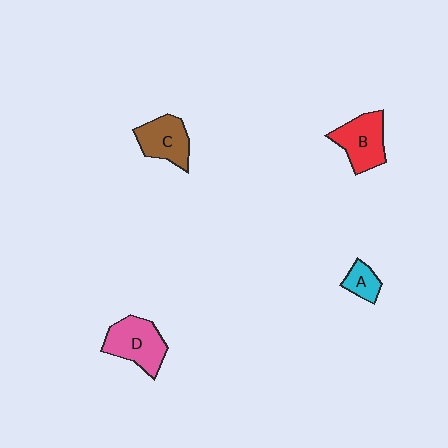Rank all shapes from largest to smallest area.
From largest to smallest: D (pink), B (red), C (brown), A (cyan).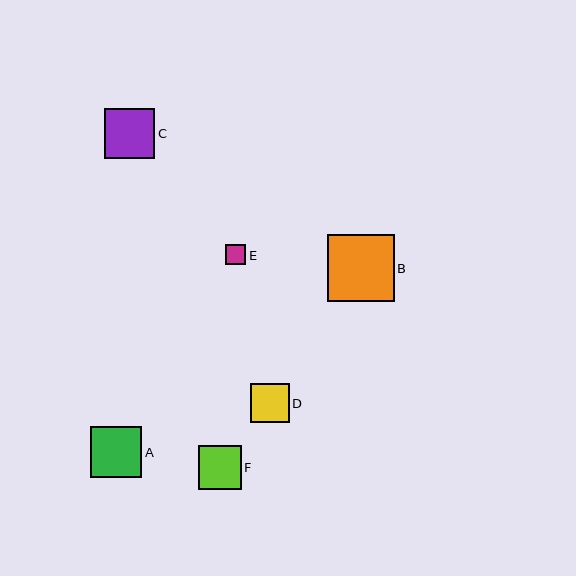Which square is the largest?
Square B is the largest with a size of approximately 67 pixels.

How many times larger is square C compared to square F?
Square C is approximately 1.2 times the size of square F.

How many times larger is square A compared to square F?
Square A is approximately 1.2 times the size of square F.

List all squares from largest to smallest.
From largest to smallest: B, A, C, F, D, E.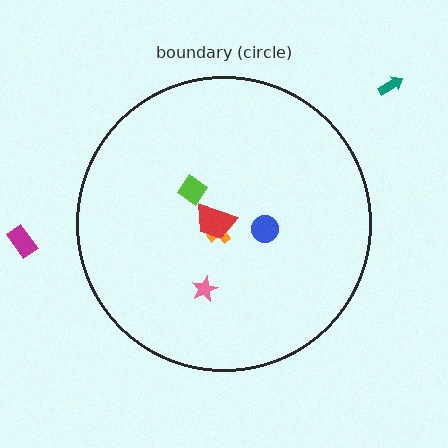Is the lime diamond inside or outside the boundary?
Inside.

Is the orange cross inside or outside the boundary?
Inside.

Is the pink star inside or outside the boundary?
Inside.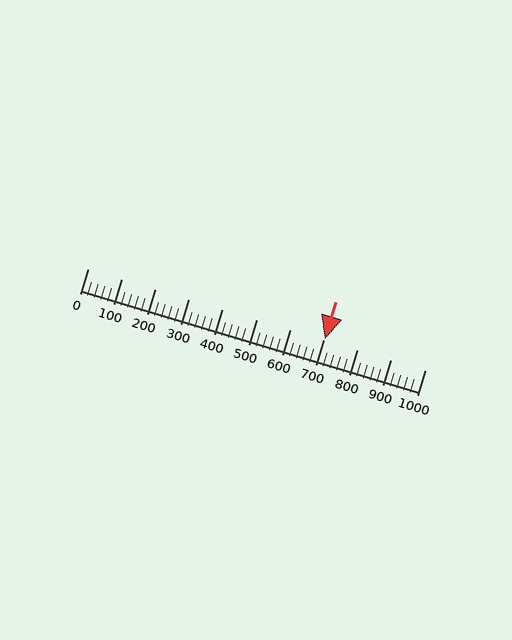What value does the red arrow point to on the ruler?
The red arrow points to approximately 702.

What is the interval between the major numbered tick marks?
The major tick marks are spaced 100 units apart.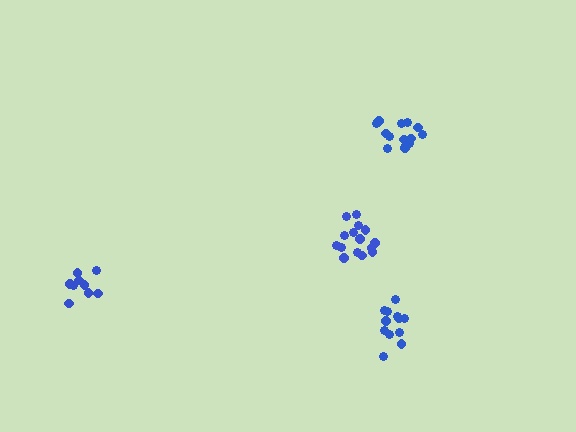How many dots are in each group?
Group 1: 15 dots, Group 2: 14 dots, Group 3: 9 dots, Group 4: 12 dots (50 total).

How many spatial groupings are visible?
There are 4 spatial groupings.